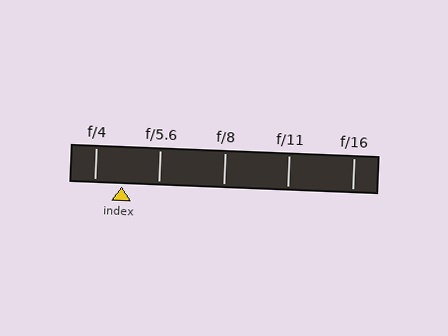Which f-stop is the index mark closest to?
The index mark is closest to f/4.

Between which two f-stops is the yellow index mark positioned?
The index mark is between f/4 and f/5.6.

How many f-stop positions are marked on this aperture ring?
There are 5 f-stop positions marked.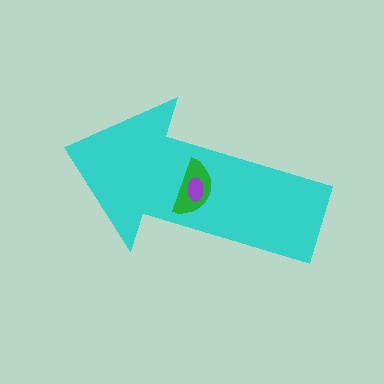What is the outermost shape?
The cyan arrow.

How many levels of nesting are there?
3.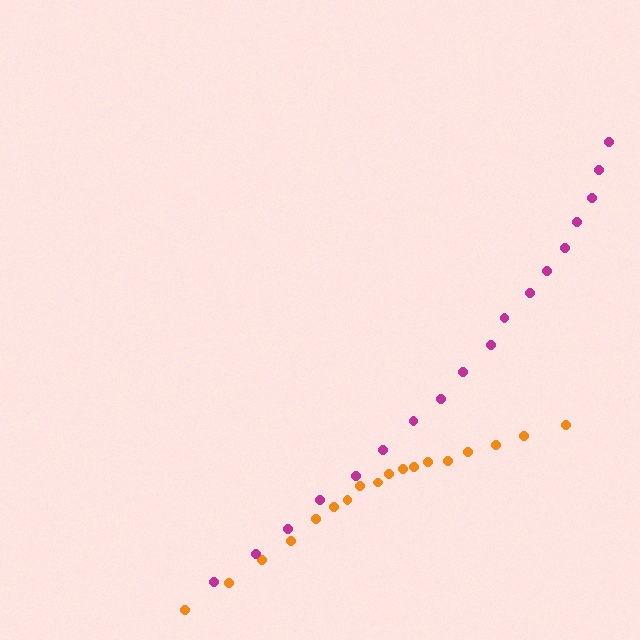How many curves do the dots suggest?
There are 2 distinct paths.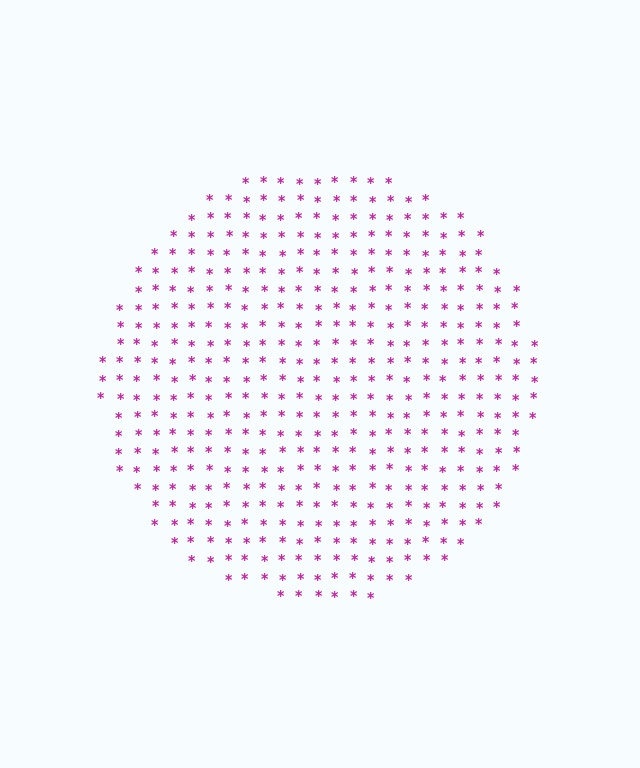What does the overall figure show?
The overall figure shows a circle.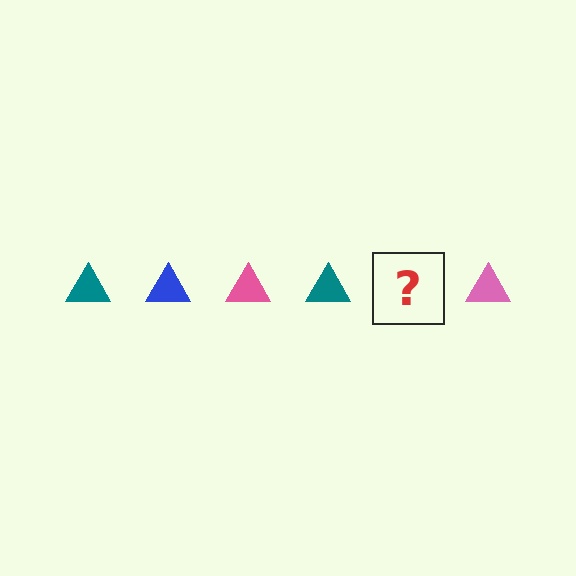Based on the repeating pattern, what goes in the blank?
The blank should be a blue triangle.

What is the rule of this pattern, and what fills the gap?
The rule is that the pattern cycles through teal, blue, pink triangles. The gap should be filled with a blue triangle.